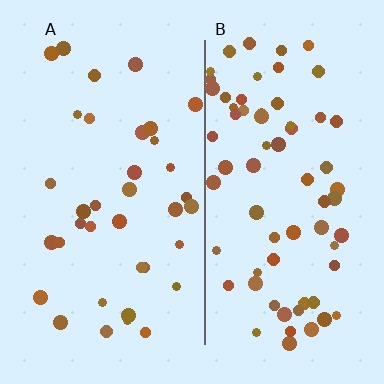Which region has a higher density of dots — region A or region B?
B (the right).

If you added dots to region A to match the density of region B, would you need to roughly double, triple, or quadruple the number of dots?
Approximately double.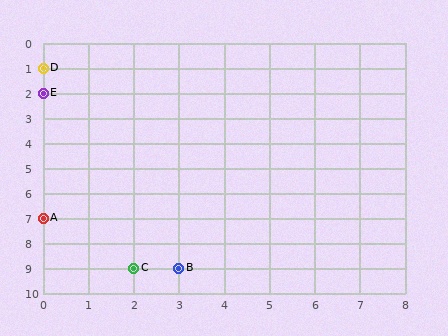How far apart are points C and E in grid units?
Points C and E are 2 columns and 7 rows apart (about 7.3 grid units diagonally).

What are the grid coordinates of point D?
Point D is at grid coordinates (0, 1).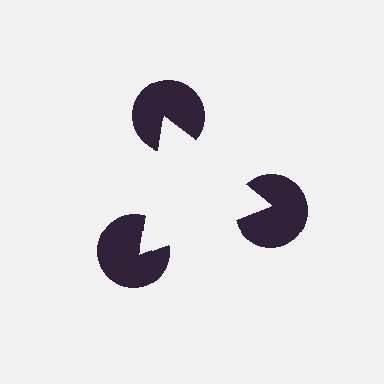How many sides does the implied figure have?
3 sides.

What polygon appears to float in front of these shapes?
An illusory triangle — its edges are inferred from the aligned wedge cuts in the pac-man discs, not physically drawn.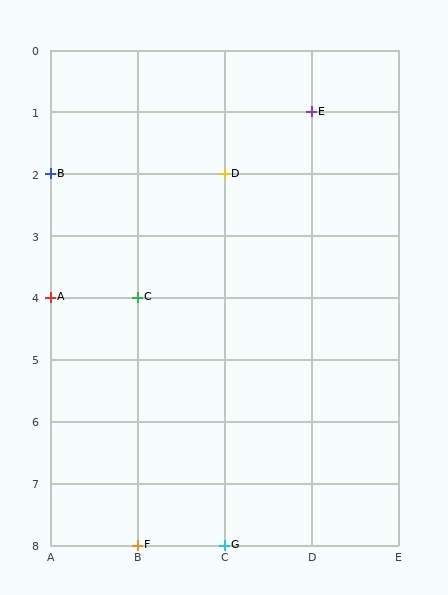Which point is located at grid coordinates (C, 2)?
Point D is at (C, 2).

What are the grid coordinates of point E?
Point E is at grid coordinates (D, 1).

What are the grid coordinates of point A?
Point A is at grid coordinates (A, 4).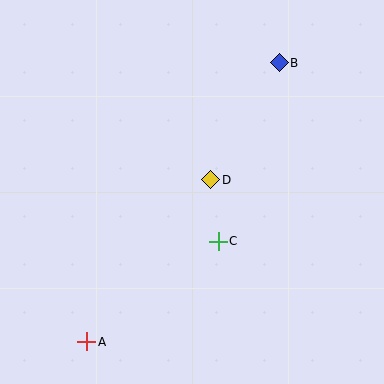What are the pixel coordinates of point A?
Point A is at (87, 342).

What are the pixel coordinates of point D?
Point D is at (211, 180).